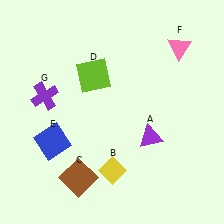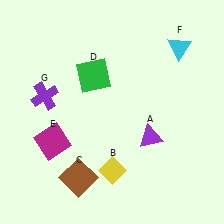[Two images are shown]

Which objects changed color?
D changed from lime to green. E changed from blue to magenta. F changed from pink to cyan.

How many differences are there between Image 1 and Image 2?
There are 3 differences between the two images.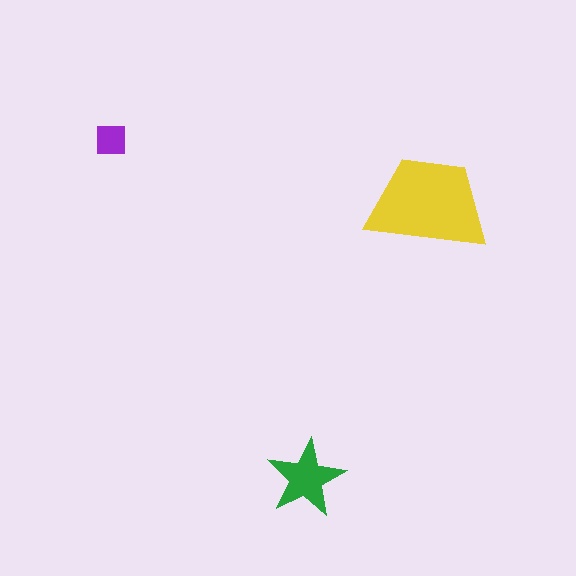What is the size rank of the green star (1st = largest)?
2nd.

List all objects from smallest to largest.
The purple square, the green star, the yellow trapezoid.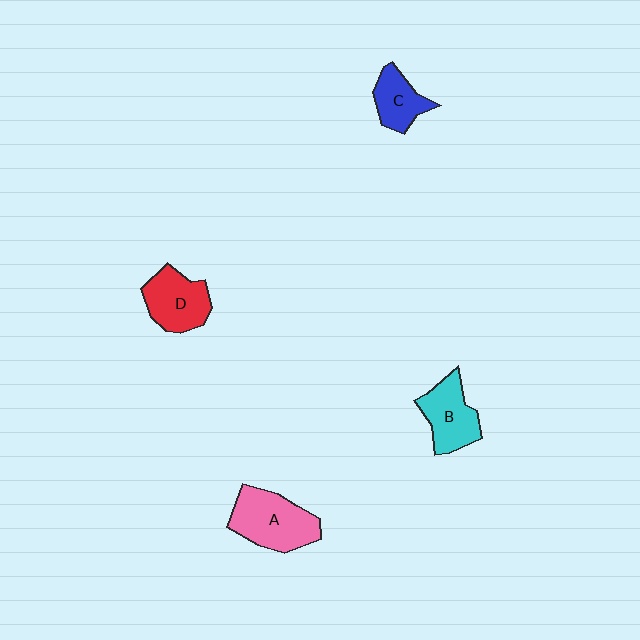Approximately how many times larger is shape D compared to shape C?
Approximately 1.4 times.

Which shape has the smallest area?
Shape C (blue).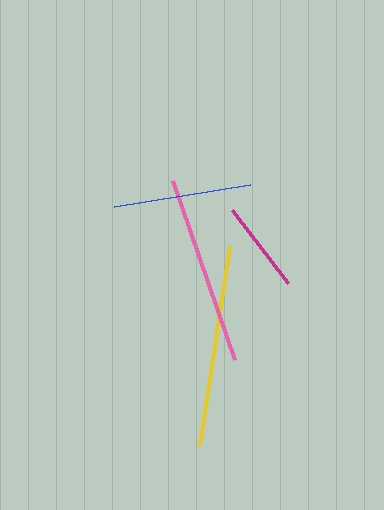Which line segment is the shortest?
The magenta line is the shortest at approximately 92 pixels.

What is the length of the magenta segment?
The magenta segment is approximately 92 pixels long.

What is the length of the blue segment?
The blue segment is approximately 138 pixels long.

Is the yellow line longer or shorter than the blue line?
The yellow line is longer than the blue line.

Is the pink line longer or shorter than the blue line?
The pink line is longer than the blue line.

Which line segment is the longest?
The yellow line is the longest at approximately 202 pixels.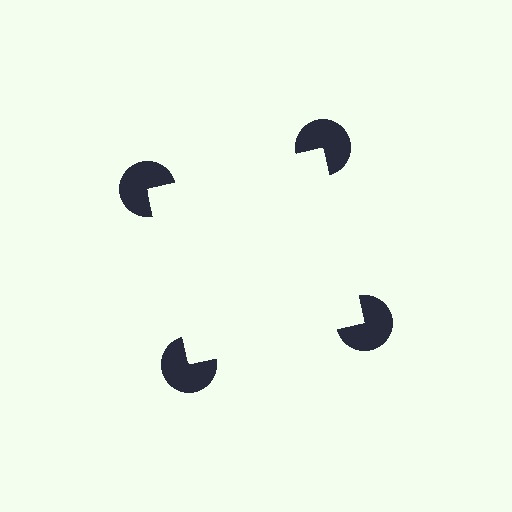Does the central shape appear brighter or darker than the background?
It typically appears slightly brighter than the background, even though no actual brightness change is drawn.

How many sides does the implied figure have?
4 sides.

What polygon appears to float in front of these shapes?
An illusory square — its edges are inferred from the aligned wedge cuts in the pac-man discs, not physically drawn.